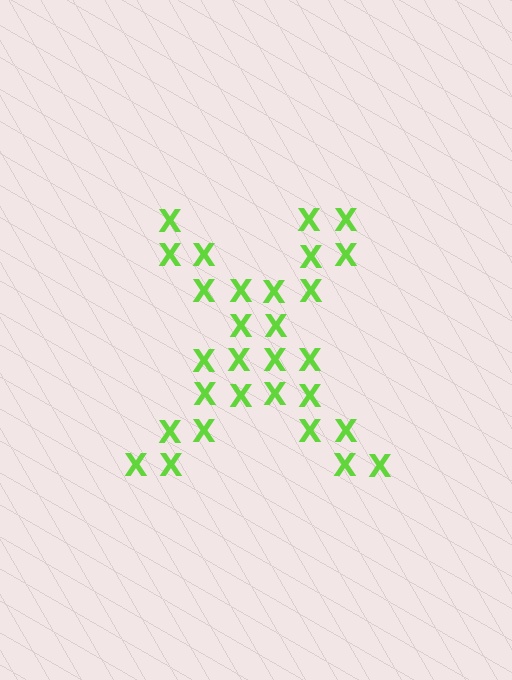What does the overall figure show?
The overall figure shows the letter X.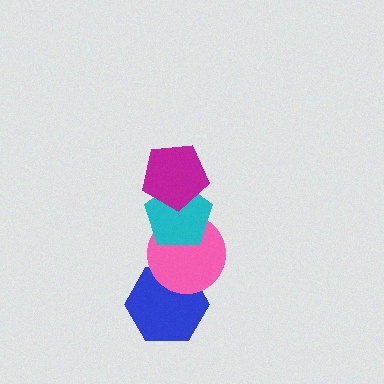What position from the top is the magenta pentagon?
The magenta pentagon is 1st from the top.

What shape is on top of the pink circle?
The cyan pentagon is on top of the pink circle.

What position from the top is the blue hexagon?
The blue hexagon is 4th from the top.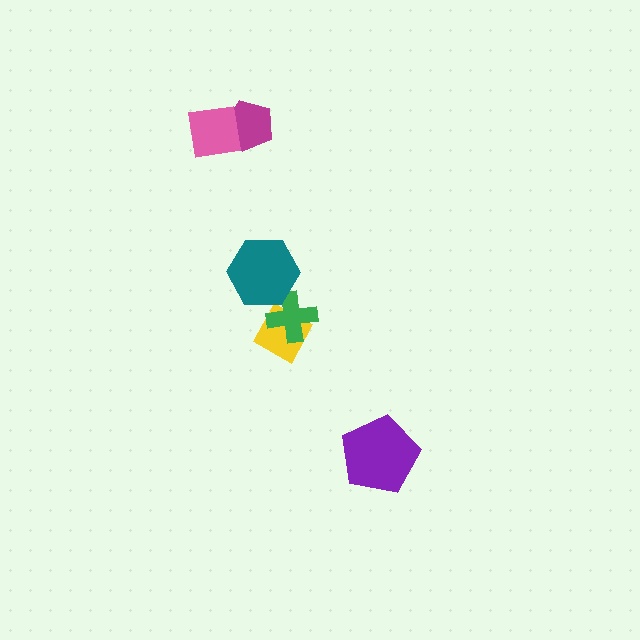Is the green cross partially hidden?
Yes, it is partially covered by another shape.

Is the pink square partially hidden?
No, no other shape covers it.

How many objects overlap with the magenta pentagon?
1 object overlaps with the magenta pentagon.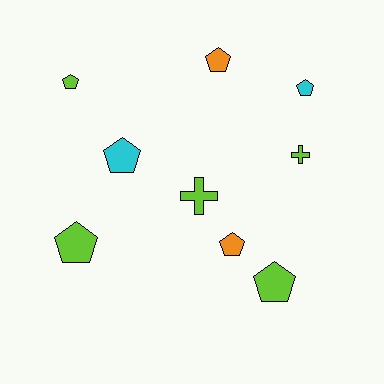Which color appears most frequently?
Lime, with 5 objects.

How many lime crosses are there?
There are 2 lime crosses.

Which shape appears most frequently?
Pentagon, with 7 objects.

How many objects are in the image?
There are 9 objects.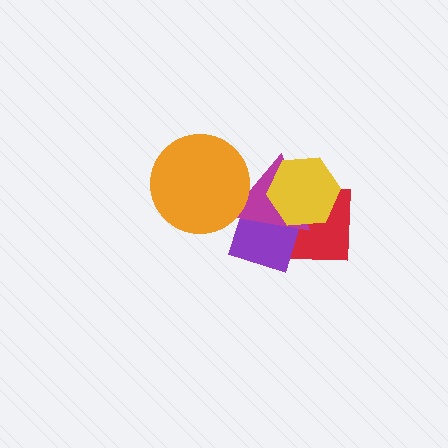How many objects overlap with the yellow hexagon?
3 objects overlap with the yellow hexagon.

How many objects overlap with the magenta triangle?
4 objects overlap with the magenta triangle.